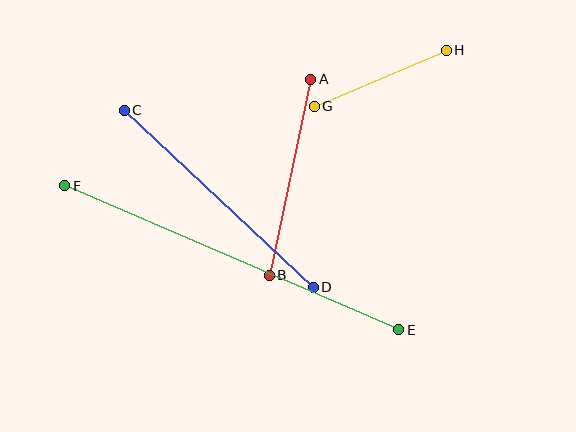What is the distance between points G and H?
The distance is approximately 143 pixels.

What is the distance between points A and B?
The distance is approximately 200 pixels.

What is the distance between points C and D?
The distance is approximately 259 pixels.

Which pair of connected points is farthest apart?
Points E and F are farthest apart.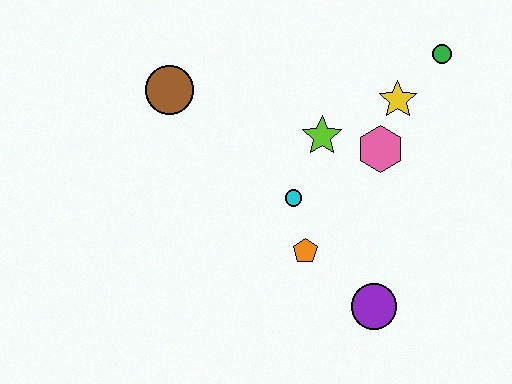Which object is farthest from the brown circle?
The purple circle is farthest from the brown circle.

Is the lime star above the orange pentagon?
Yes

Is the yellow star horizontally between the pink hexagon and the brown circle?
No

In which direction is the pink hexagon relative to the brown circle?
The pink hexagon is to the right of the brown circle.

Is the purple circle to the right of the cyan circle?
Yes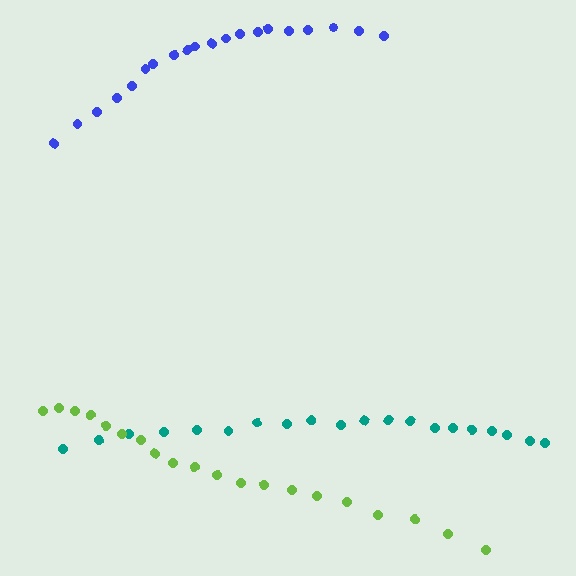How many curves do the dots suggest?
There are 3 distinct paths.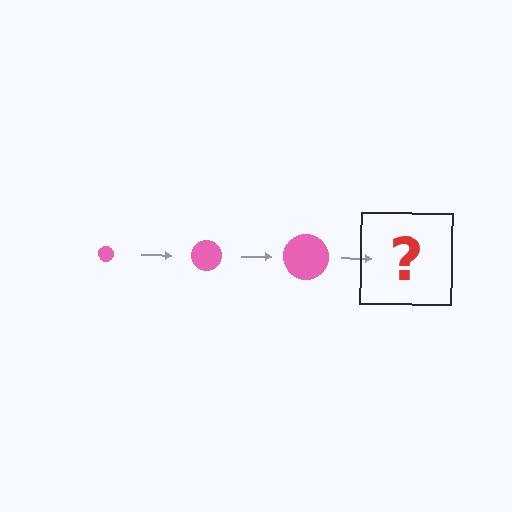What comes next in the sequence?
The next element should be a pink circle, larger than the previous one.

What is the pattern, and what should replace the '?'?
The pattern is that the circle gets progressively larger each step. The '?' should be a pink circle, larger than the previous one.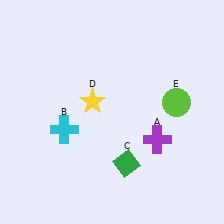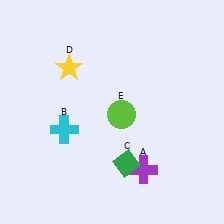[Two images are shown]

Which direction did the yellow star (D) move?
The yellow star (D) moved up.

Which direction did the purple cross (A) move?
The purple cross (A) moved down.